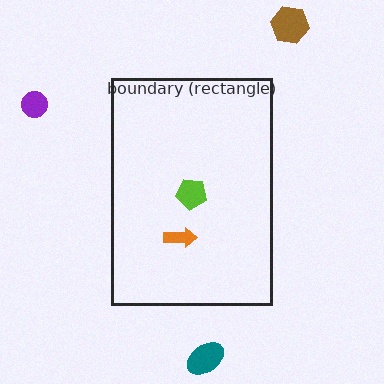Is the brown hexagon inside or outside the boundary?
Outside.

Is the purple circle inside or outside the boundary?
Outside.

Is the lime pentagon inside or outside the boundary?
Inside.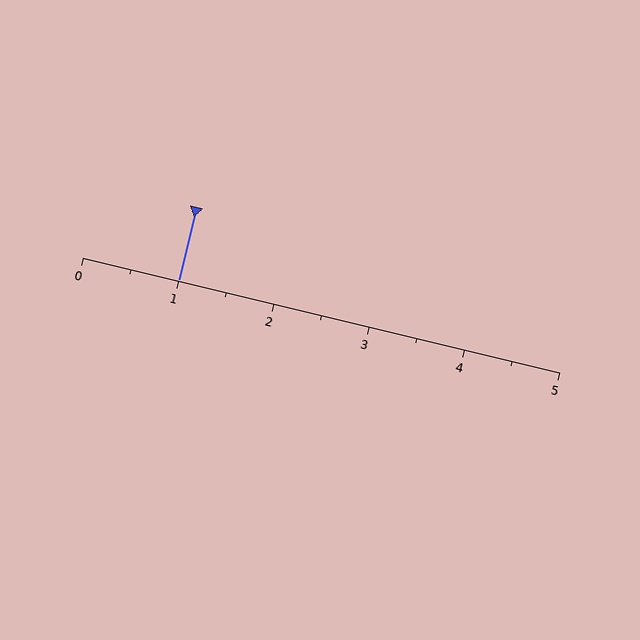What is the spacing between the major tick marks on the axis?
The major ticks are spaced 1 apart.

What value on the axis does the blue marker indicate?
The marker indicates approximately 1.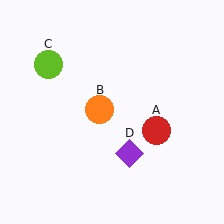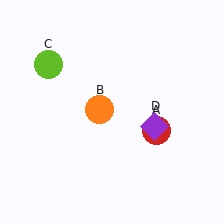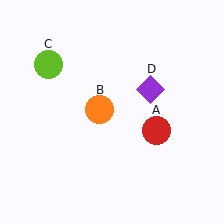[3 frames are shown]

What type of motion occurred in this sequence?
The purple diamond (object D) rotated counterclockwise around the center of the scene.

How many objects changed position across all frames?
1 object changed position: purple diamond (object D).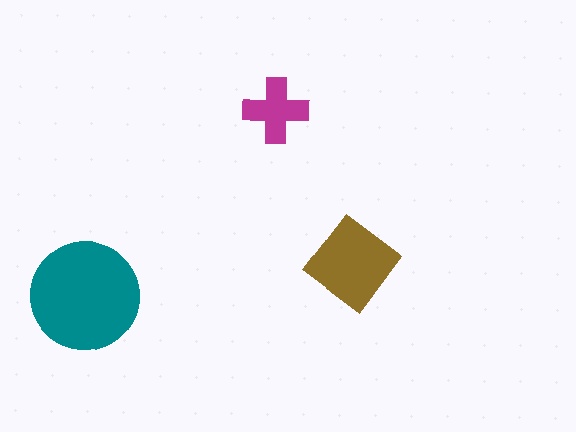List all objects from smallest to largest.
The magenta cross, the brown diamond, the teal circle.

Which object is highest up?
The magenta cross is topmost.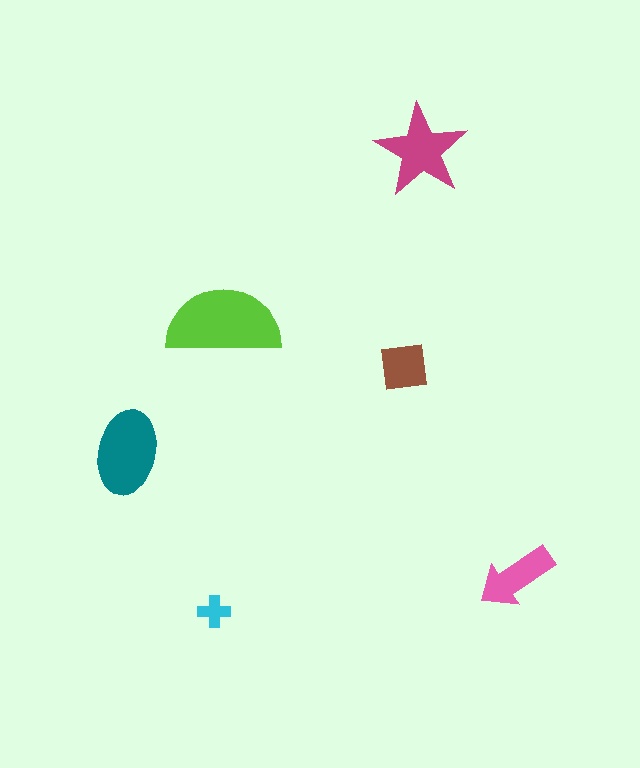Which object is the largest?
The lime semicircle.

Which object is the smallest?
The cyan cross.